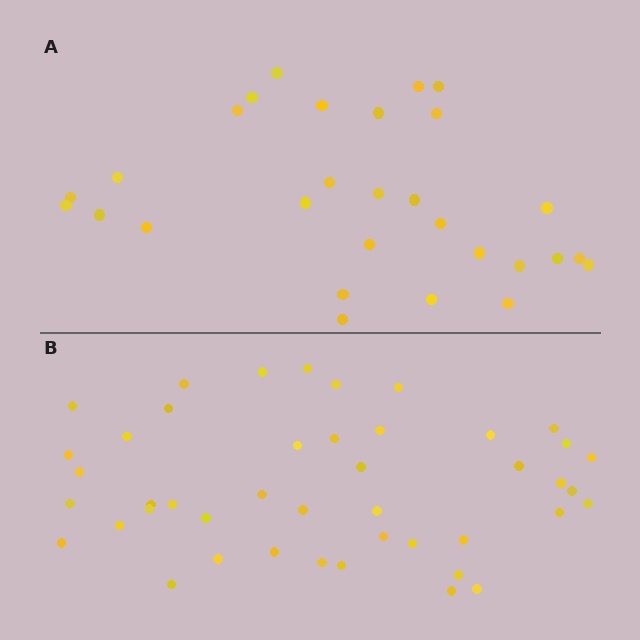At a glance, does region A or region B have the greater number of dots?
Region B (the bottom region) has more dots.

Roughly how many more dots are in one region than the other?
Region B has approximately 15 more dots than region A.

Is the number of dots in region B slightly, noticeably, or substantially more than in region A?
Region B has substantially more. The ratio is roughly 1.5 to 1.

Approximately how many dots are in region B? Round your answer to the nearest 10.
About 40 dots. (The exact count is 44, which rounds to 40.)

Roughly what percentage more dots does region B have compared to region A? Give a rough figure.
About 50% more.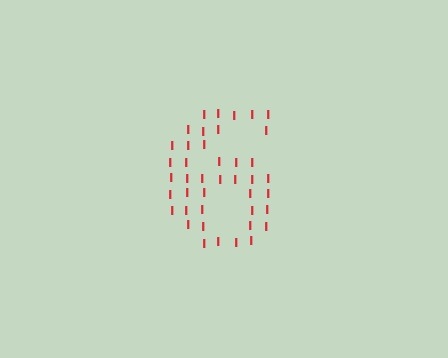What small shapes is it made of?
It is made of small letter I's.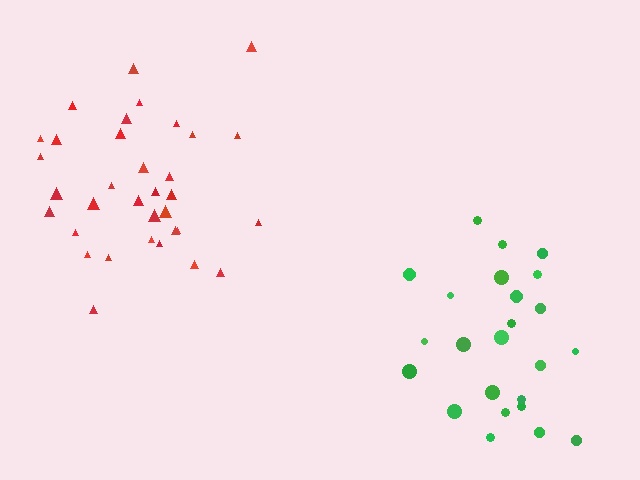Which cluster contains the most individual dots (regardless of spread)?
Red (34).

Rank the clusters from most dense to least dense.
red, green.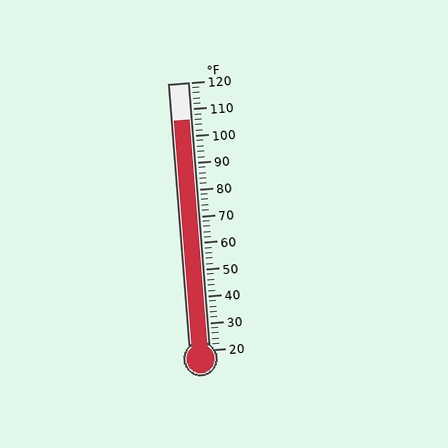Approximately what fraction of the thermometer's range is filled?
The thermometer is filled to approximately 85% of its range.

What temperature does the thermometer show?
The thermometer shows approximately 106°F.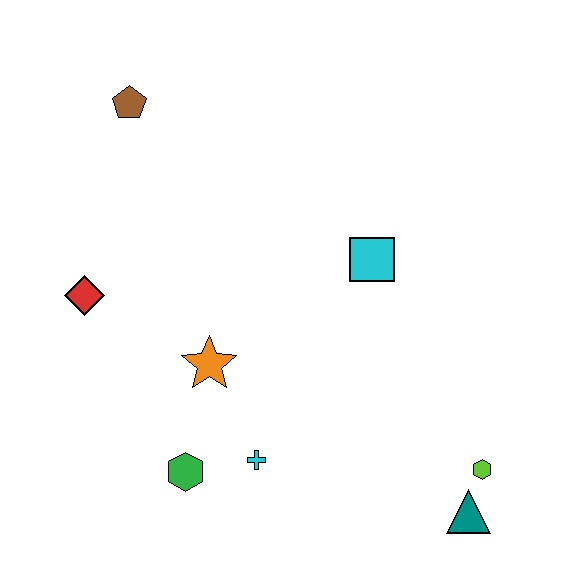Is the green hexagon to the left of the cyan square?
Yes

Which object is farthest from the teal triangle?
The brown pentagon is farthest from the teal triangle.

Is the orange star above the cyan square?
No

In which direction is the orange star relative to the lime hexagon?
The orange star is to the left of the lime hexagon.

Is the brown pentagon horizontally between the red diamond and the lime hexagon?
Yes